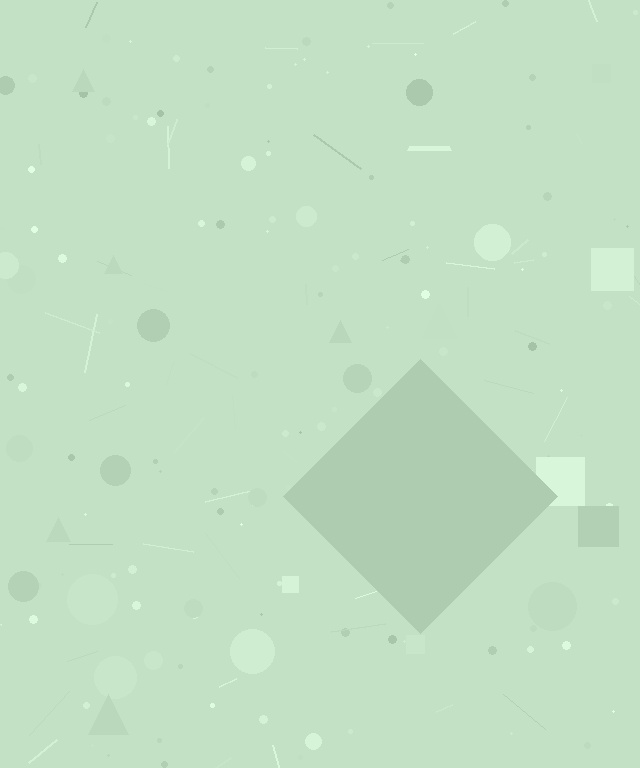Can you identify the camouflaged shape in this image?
The camouflaged shape is a diamond.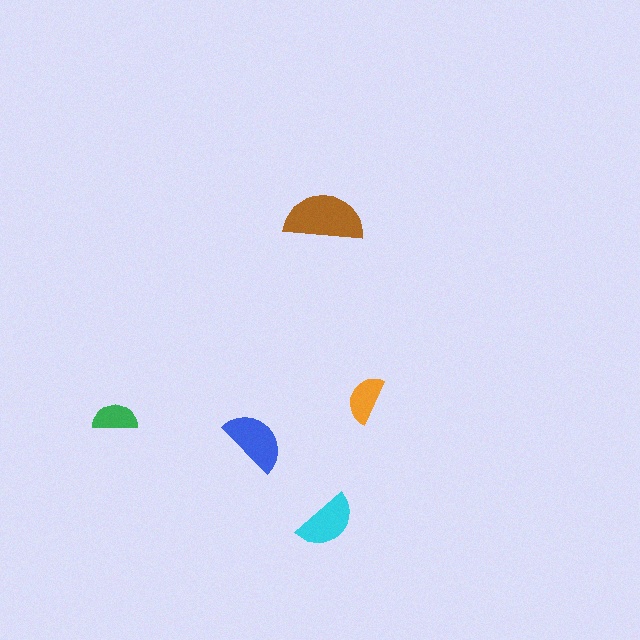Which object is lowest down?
The cyan semicircle is bottommost.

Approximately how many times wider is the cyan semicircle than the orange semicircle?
About 1.5 times wider.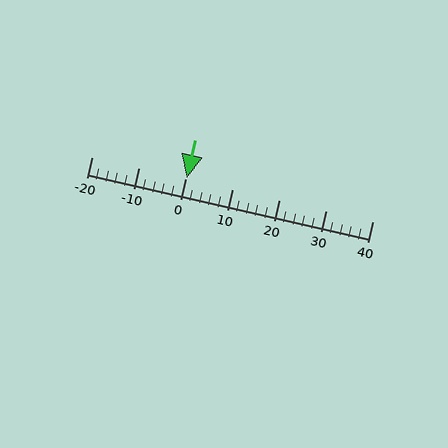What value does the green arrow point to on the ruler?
The green arrow points to approximately 0.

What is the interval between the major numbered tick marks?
The major tick marks are spaced 10 units apart.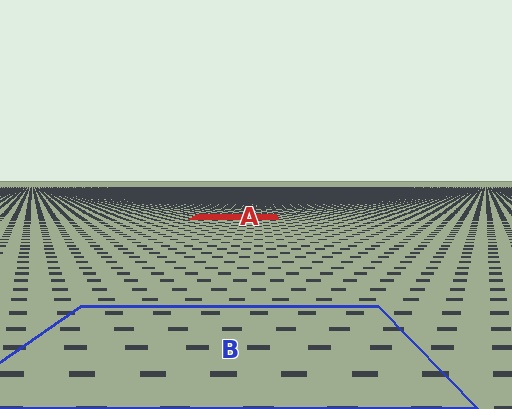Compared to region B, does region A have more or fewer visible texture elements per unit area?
Region A has more texture elements per unit area — they are packed more densely because it is farther away.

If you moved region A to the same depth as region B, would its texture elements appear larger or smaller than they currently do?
They would appear larger. At a closer depth, the same texture elements are projected at a bigger on-screen size.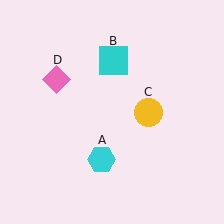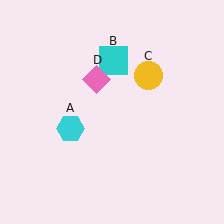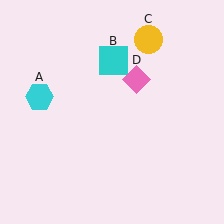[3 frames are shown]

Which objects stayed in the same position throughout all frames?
Cyan square (object B) remained stationary.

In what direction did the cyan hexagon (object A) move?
The cyan hexagon (object A) moved up and to the left.